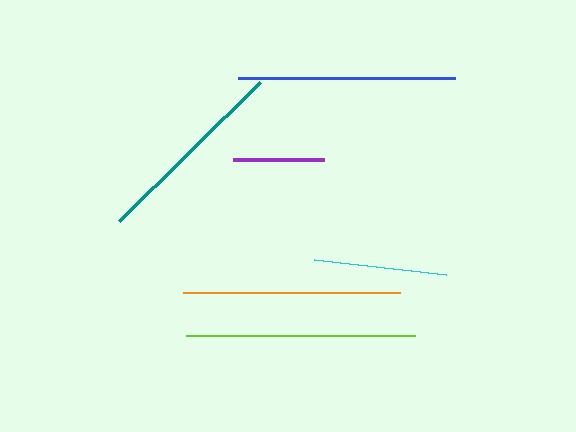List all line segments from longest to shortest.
From longest to shortest: lime, orange, blue, teal, cyan, purple.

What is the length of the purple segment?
The purple segment is approximately 92 pixels long.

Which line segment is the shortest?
The purple line is the shortest at approximately 92 pixels.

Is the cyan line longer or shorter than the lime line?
The lime line is longer than the cyan line.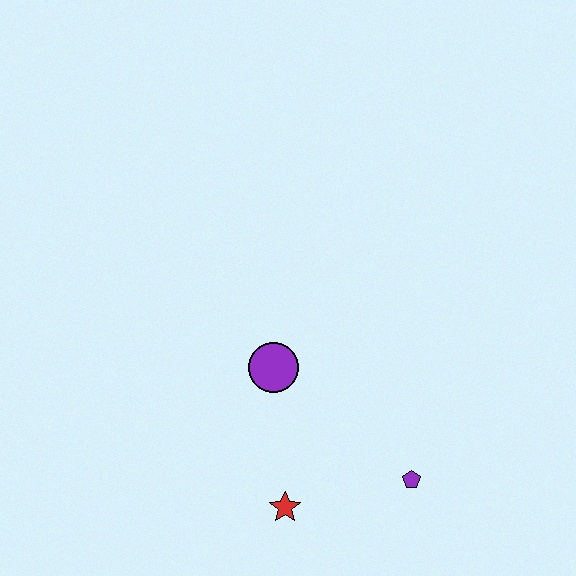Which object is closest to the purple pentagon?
The red star is closest to the purple pentagon.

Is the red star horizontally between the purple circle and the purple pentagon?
Yes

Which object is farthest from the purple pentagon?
The purple circle is farthest from the purple pentagon.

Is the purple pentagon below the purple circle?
Yes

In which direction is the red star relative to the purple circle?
The red star is below the purple circle.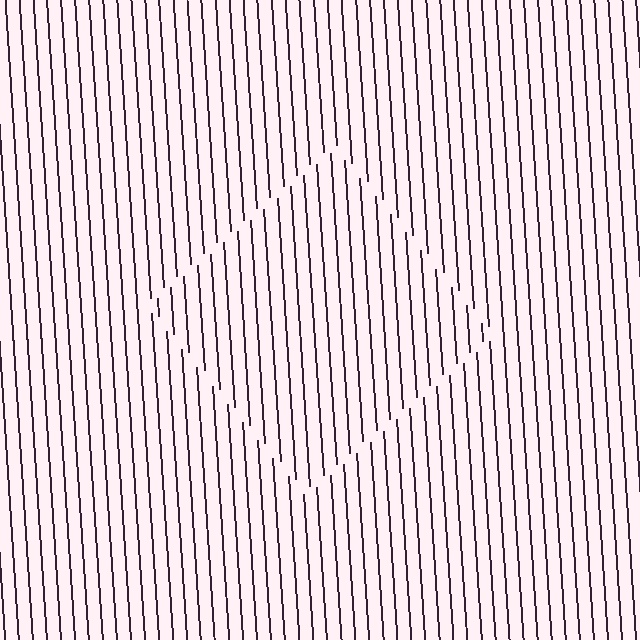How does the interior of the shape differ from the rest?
The interior of the shape contains the same grating, shifted by half a period — the contour is defined by the phase discontinuity where line-ends from the inner and outer gratings abut.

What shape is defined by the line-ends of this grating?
An illusory square. The interior of the shape contains the same grating, shifted by half a period — the contour is defined by the phase discontinuity where line-ends from the inner and outer gratings abut.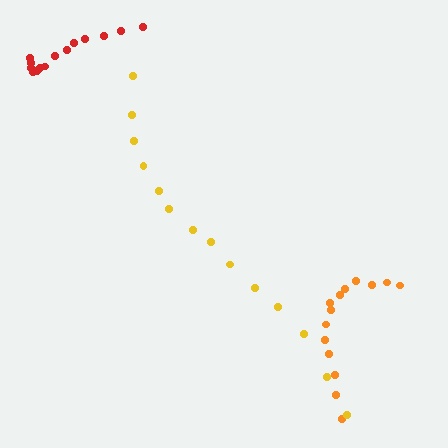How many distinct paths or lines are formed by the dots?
There are 3 distinct paths.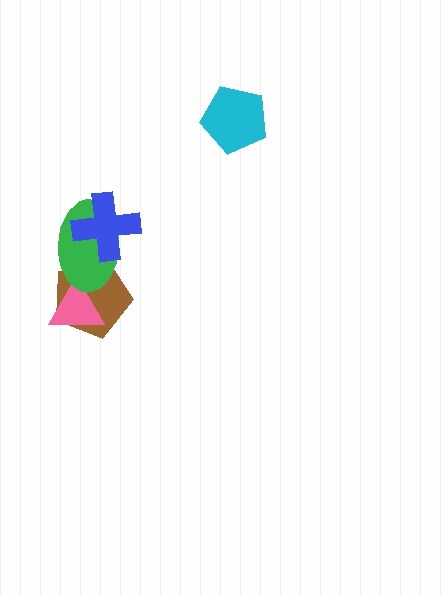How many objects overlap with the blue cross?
1 object overlaps with the blue cross.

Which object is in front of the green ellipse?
The blue cross is in front of the green ellipse.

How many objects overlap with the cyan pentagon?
0 objects overlap with the cyan pentagon.